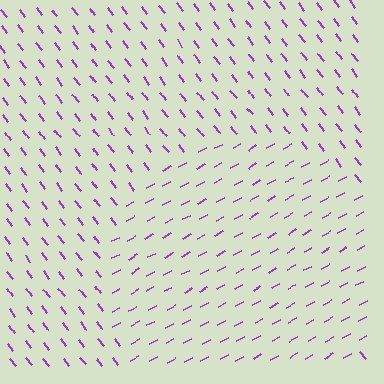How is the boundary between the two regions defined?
The boundary is defined purely by a change in line orientation (approximately 82 degrees difference). All lines are the same color and thickness.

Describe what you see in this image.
The image is filled with small purple line segments. A circle region in the image has lines oriented differently from the surrounding lines, creating a visible texture boundary.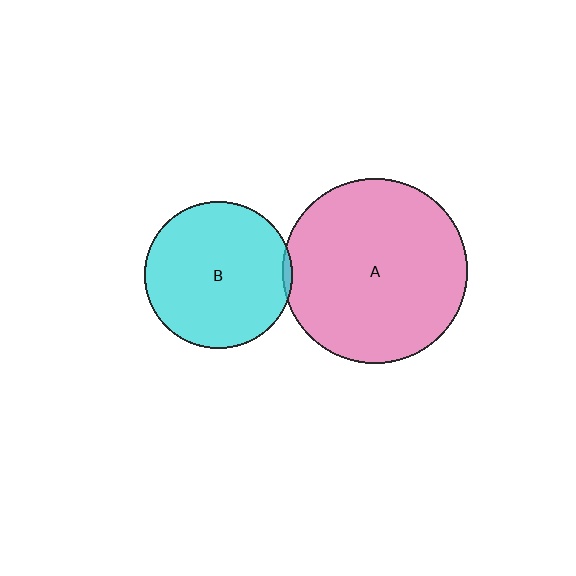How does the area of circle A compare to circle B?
Approximately 1.6 times.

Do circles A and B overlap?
Yes.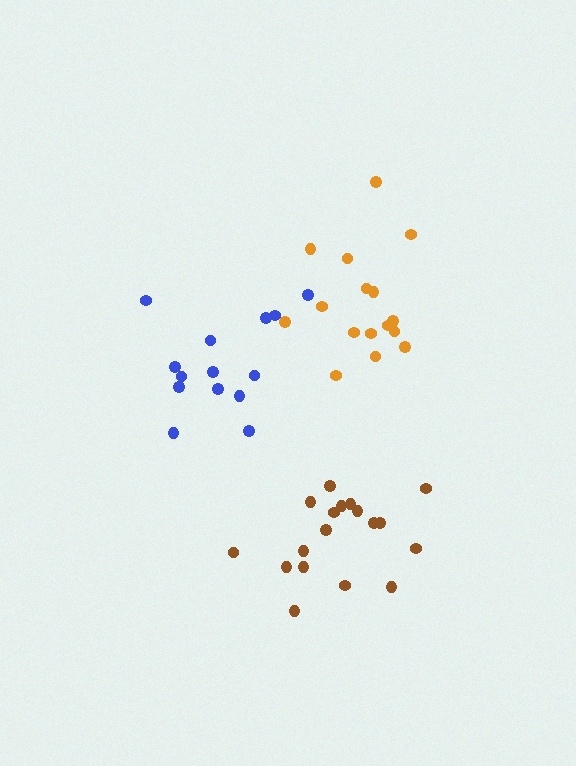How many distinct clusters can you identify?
There are 3 distinct clusters.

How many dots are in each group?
Group 1: 14 dots, Group 2: 16 dots, Group 3: 18 dots (48 total).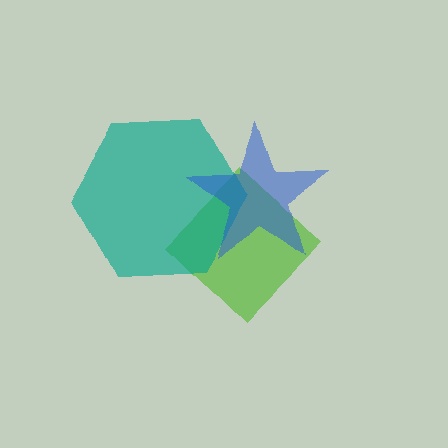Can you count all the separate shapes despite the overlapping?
Yes, there are 3 separate shapes.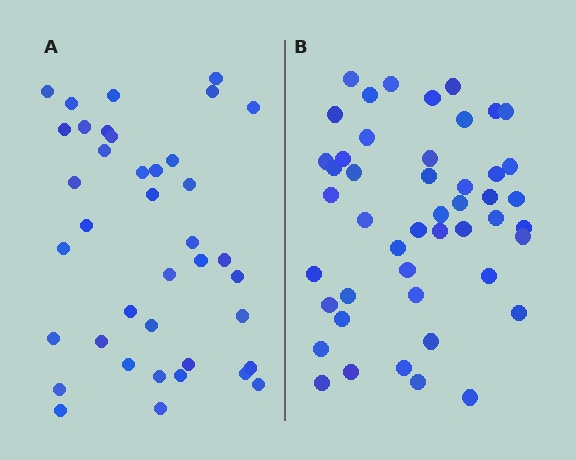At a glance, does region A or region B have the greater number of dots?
Region B (the right region) has more dots.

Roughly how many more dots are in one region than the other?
Region B has roughly 8 or so more dots than region A.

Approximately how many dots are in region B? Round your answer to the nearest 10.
About 50 dots. (The exact count is 47, which rounds to 50.)